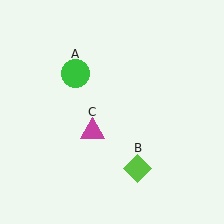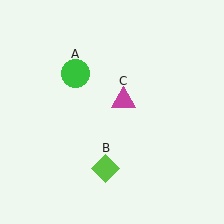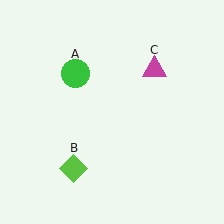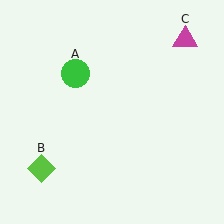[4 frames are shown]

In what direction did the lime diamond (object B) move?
The lime diamond (object B) moved left.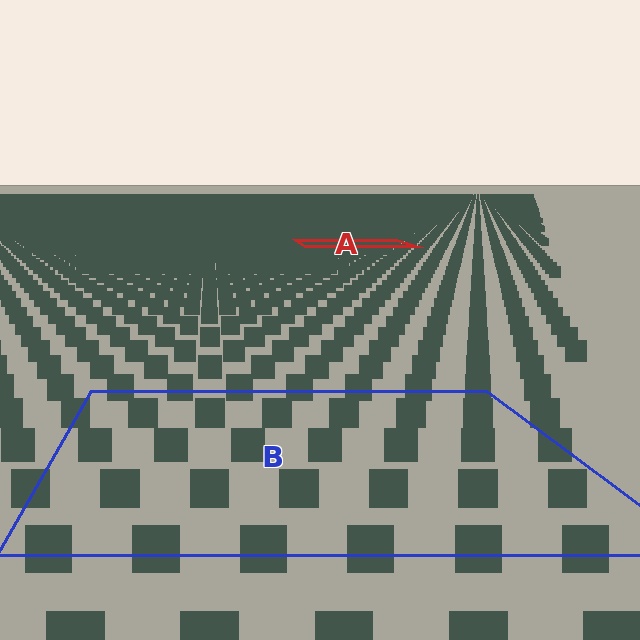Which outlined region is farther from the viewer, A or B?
Region A is farther from the viewer — the texture elements inside it appear smaller and more densely packed.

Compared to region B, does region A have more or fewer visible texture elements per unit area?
Region A has more texture elements per unit area — they are packed more densely because it is farther away.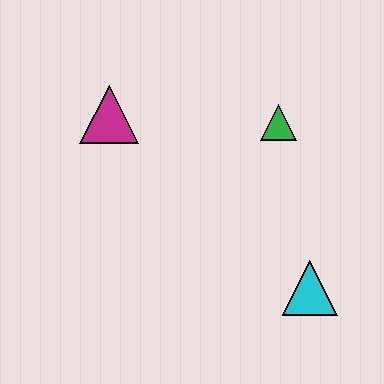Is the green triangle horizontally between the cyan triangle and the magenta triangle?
Yes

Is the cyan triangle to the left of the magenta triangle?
No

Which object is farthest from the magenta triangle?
The cyan triangle is farthest from the magenta triangle.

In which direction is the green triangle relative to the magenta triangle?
The green triangle is to the right of the magenta triangle.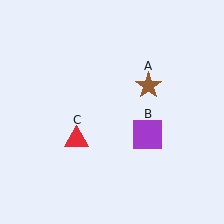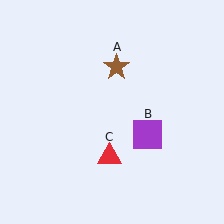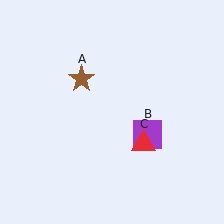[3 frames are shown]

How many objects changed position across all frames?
2 objects changed position: brown star (object A), red triangle (object C).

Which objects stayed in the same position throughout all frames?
Purple square (object B) remained stationary.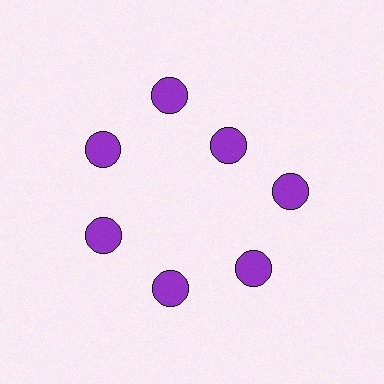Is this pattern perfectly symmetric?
No. The 7 purple circles are arranged in a ring, but one element near the 1 o'clock position is pulled inward toward the center, breaking the 7-fold rotational symmetry.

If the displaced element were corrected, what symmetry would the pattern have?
It would have 7-fold rotational symmetry — the pattern would map onto itself every 51 degrees.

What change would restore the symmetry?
The symmetry would be restored by moving it outward, back onto the ring so that all 7 circles sit at equal angles and equal distance from the center.